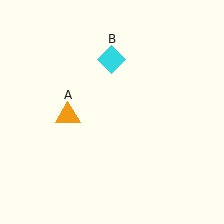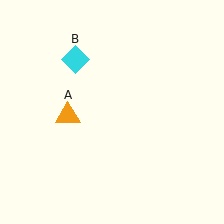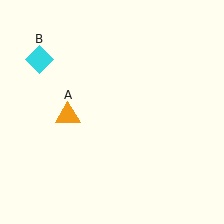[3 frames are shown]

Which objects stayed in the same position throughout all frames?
Orange triangle (object A) remained stationary.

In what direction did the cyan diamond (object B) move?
The cyan diamond (object B) moved left.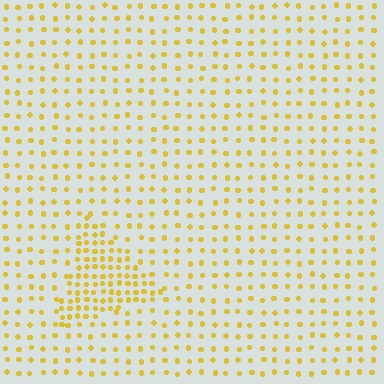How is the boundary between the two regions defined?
The boundary is defined by a change in element density (approximately 2.2x ratio). All elements are the same color, size, and shape.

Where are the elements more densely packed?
The elements are more densely packed inside the triangle boundary.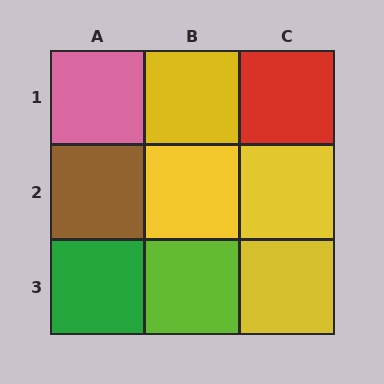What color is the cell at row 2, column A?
Brown.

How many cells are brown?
1 cell is brown.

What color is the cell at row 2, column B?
Yellow.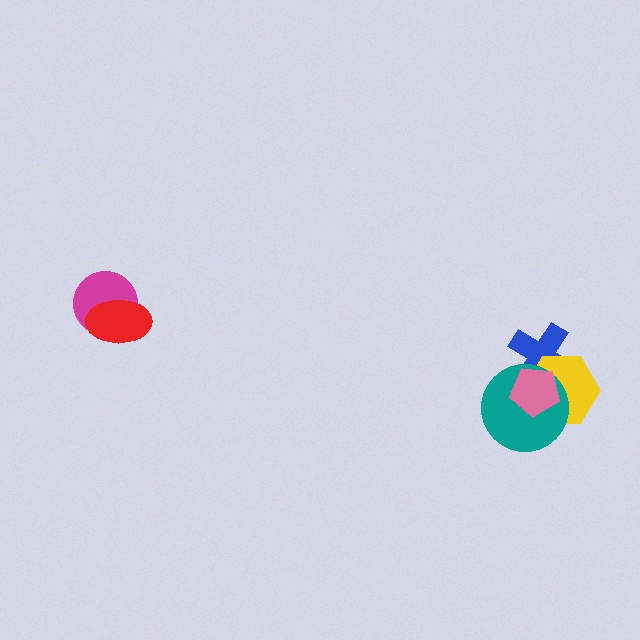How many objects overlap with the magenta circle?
1 object overlaps with the magenta circle.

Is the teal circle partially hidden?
Yes, it is partially covered by another shape.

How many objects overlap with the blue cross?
3 objects overlap with the blue cross.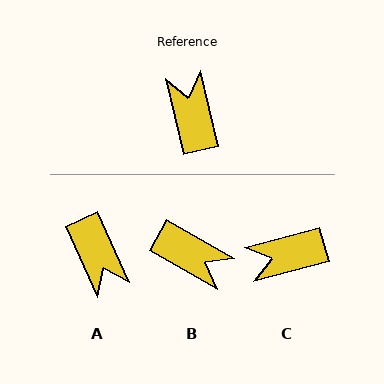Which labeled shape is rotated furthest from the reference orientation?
A, about 169 degrees away.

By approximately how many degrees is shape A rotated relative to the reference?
Approximately 169 degrees clockwise.